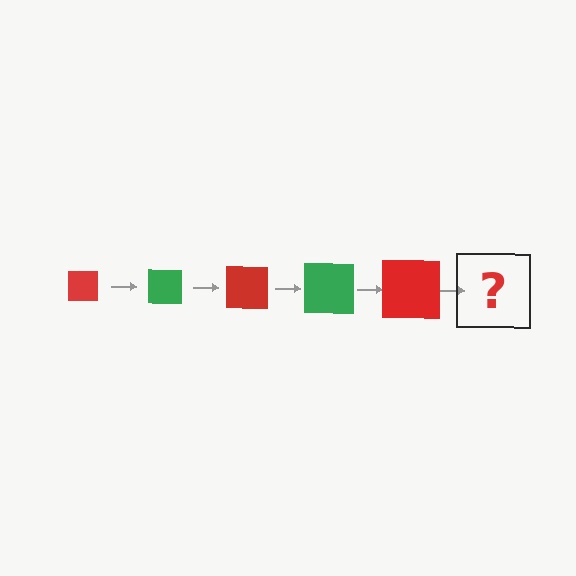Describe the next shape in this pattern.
It should be a green square, larger than the previous one.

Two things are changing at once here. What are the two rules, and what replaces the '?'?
The two rules are that the square grows larger each step and the color cycles through red and green. The '?' should be a green square, larger than the previous one.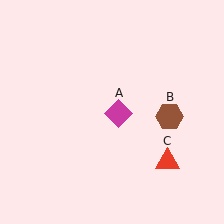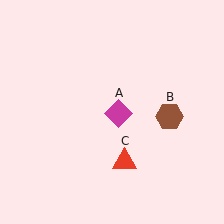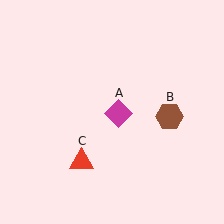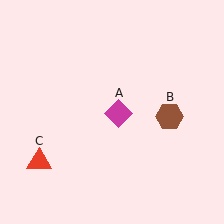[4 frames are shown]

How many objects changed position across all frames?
1 object changed position: red triangle (object C).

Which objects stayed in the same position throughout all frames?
Magenta diamond (object A) and brown hexagon (object B) remained stationary.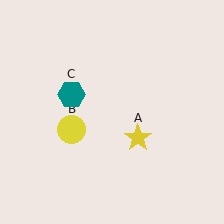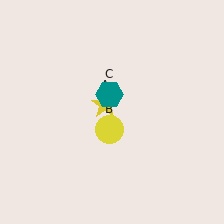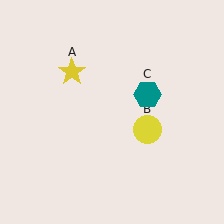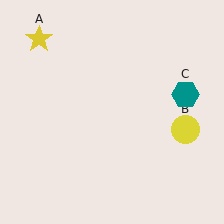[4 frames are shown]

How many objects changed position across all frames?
3 objects changed position: yellow star (object A), yellow circle (object B), teal hexagon (object C).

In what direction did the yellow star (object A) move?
The yellow star (object A) moved up and to the left.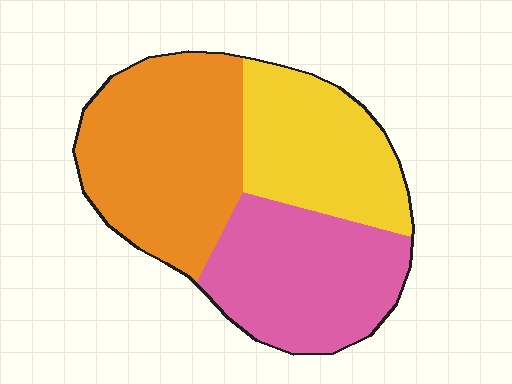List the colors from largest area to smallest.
From largest to smallest: orange, pink, yellow.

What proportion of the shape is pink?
Pink takes up about one third (1/3) of the shape.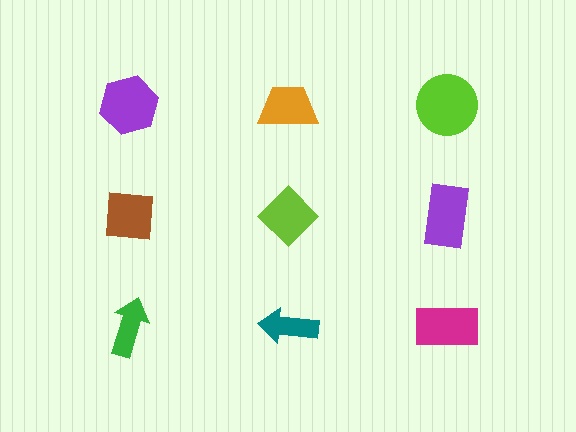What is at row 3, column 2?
A teal arrow.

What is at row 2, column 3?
A purple rectangle.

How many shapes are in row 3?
3 shapes.